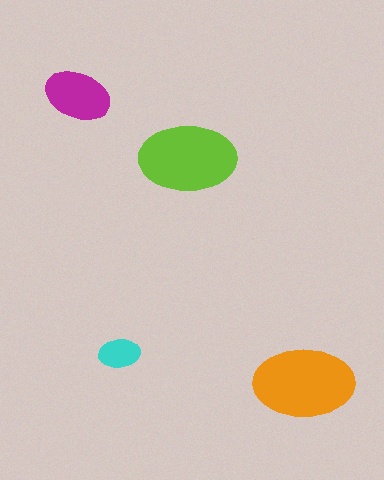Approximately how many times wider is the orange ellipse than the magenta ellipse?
About 1.5 times wider.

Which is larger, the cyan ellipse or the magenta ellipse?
The magenta one.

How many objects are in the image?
There are 4 objects in the image.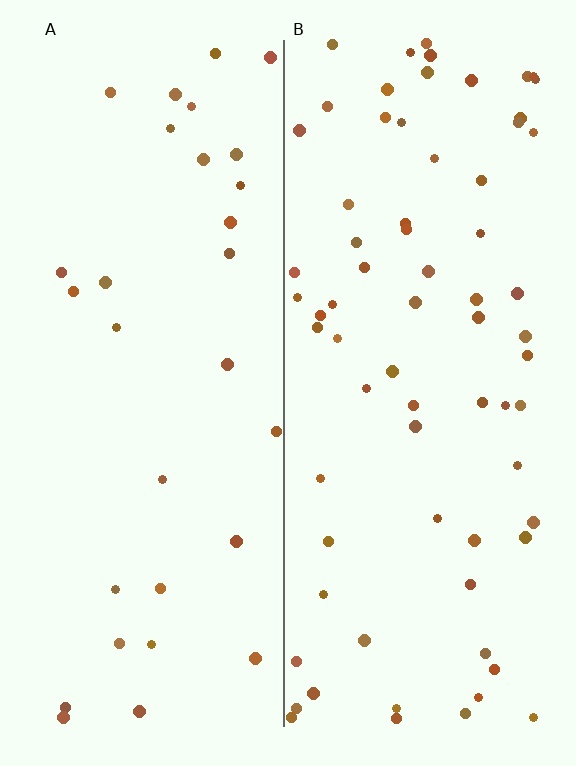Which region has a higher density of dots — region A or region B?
B (the right).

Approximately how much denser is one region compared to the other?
Approximately 2.4× — region B over region A.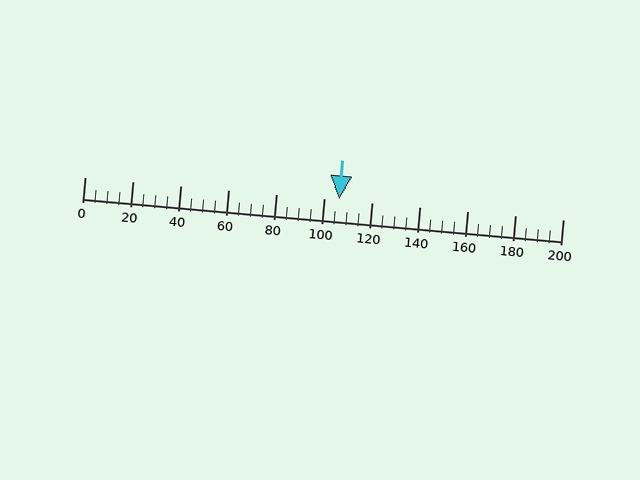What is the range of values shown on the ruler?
The ruler shows values from 0 to 200.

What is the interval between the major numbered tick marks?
The major tick marks are spaced 20 units apart.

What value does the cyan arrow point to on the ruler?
The cyan arrow points to approximately 106.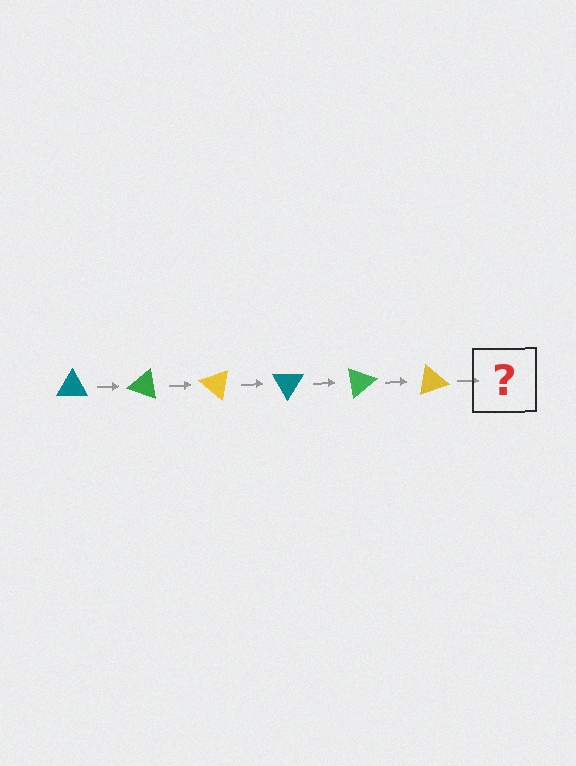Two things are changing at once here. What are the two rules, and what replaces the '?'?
The two rules are that it rotates 20 degrees each step and the color cycles through teal, green, and yellow. The '?' should be a teal triangle, rotated 120 degrees from the start.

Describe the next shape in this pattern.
It should be a teal triangle, rotated 120 degrees from the start.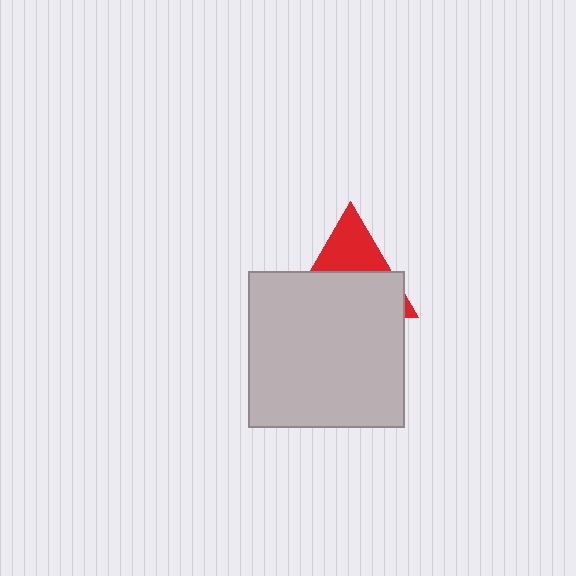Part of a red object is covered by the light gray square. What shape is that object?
It is a triangle.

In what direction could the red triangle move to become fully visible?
The red triangle could move up. That would shift it out from behind the light gray square entirely.